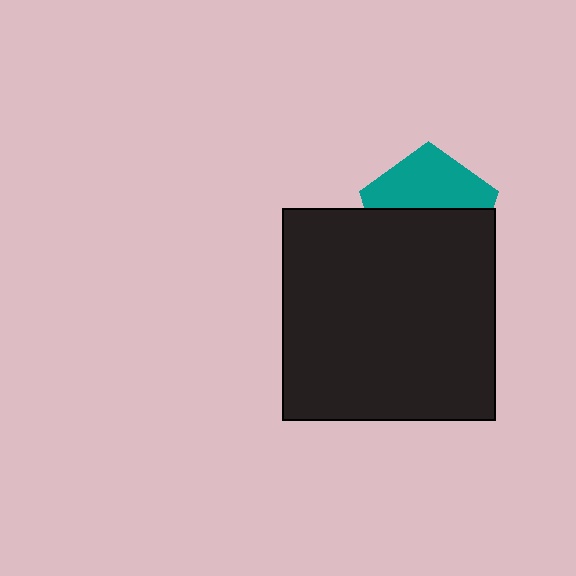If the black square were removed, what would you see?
You would see the complete teal pentagon.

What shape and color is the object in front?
The object in front is a black square.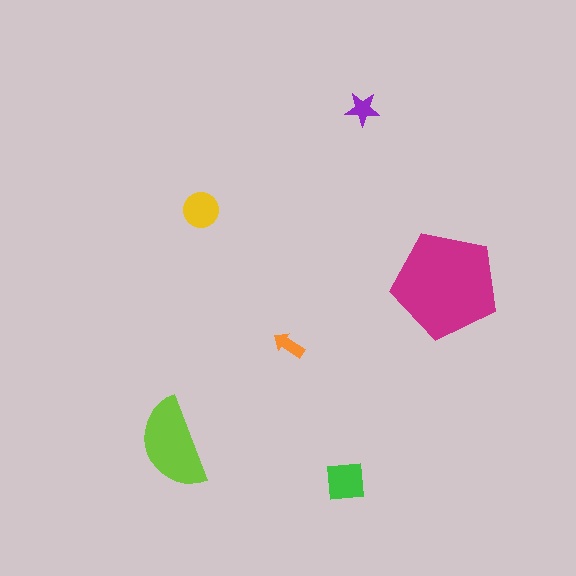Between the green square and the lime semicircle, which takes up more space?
The lime semicircle.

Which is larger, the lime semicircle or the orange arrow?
The lime semicircle.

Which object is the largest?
The magenta pentagon.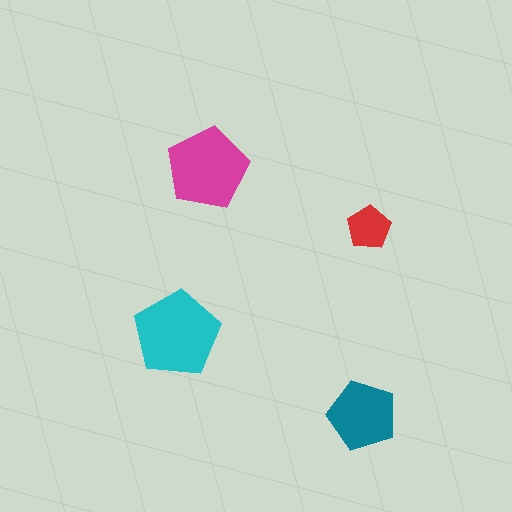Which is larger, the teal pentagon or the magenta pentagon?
The magenta one.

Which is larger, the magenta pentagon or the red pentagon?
The magenta one.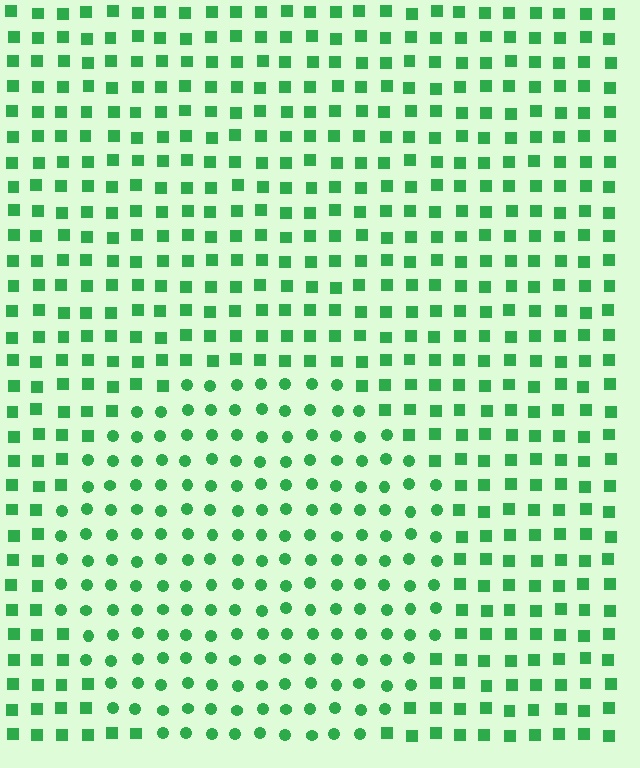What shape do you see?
I see a circle.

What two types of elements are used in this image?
The image uses circles inside the circle region and squares outside it.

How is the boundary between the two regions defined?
The boundary is defined by a change in element shape: circles inside vs. squares outside. All elements share the same color and spacing.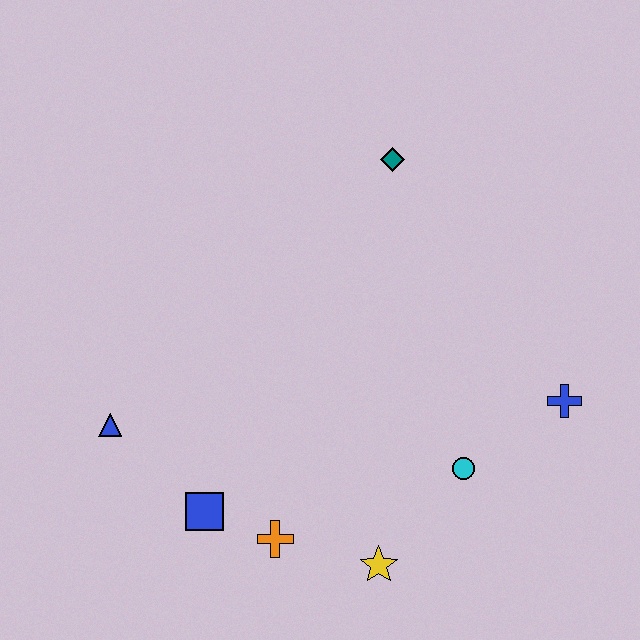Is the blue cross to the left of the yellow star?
No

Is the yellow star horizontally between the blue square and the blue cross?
Yes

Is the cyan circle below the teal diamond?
Yes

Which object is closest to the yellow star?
The orange cross is closest to the yellow star.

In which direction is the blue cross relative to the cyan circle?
The blue cross is to the right of the cyan circle.